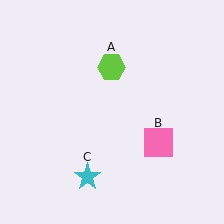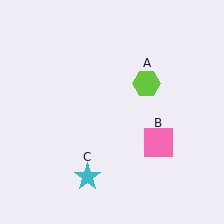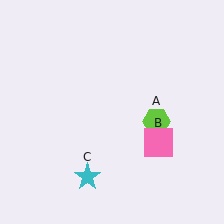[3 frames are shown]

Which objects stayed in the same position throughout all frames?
Pink square (object B) and cyan star (object C) remained stationary.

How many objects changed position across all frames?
1 object changed position: lime hexagon (object A).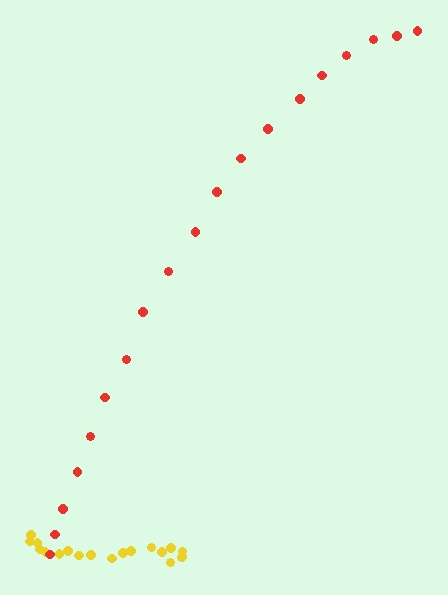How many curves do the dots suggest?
There are 2 distinct paths.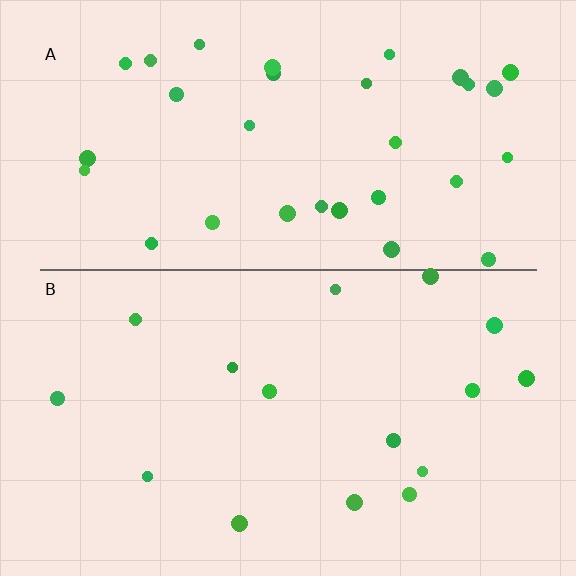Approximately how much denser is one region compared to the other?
Approximately 2.0× — region A over region B.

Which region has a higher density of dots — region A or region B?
A (the top).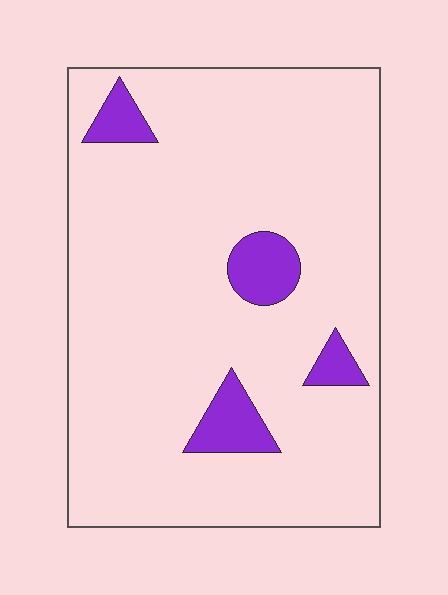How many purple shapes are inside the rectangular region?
4.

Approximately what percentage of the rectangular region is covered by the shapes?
Approximately 10%.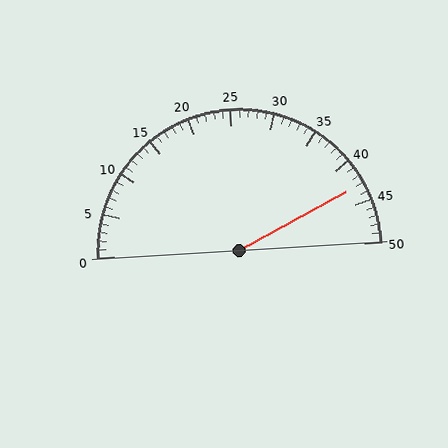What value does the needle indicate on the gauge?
The needle indicates approximately 43.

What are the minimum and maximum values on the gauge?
The gauge ranges from 0 to 50.